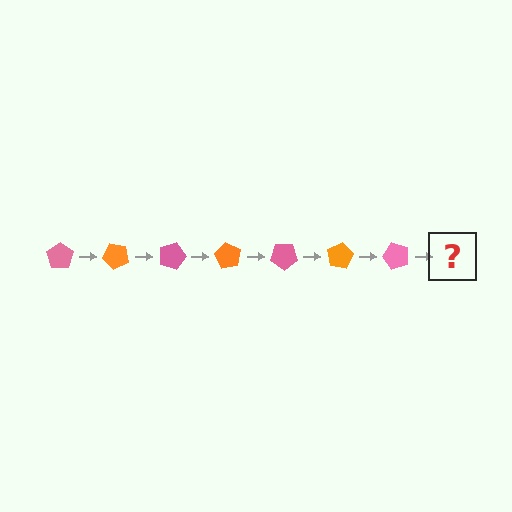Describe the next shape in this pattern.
It should be an orange pentagon, rotated 315 degrees from the start.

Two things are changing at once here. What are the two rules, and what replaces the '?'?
The two rules are that it rotates 45 degrees each step and the color cycles through pink and orange. The '?' should be an orange pentagon, rotated 315 degrees from the start.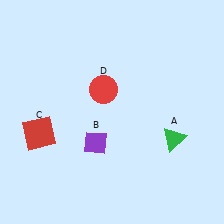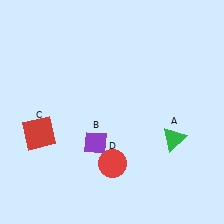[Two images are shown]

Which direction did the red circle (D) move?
The red circle (D) moved down.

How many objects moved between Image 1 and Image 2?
1 object moved between the two images.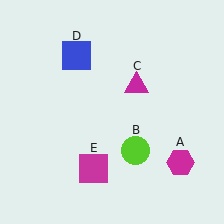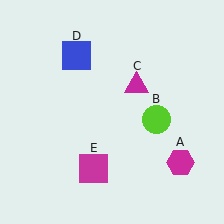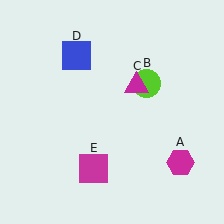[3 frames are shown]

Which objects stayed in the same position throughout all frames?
Magenta hexagon (object A) and magenta triangle (object C) and blue square (object D) and magenta square (object E) remained stationary.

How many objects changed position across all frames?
1 object changed position: lime circle (object B).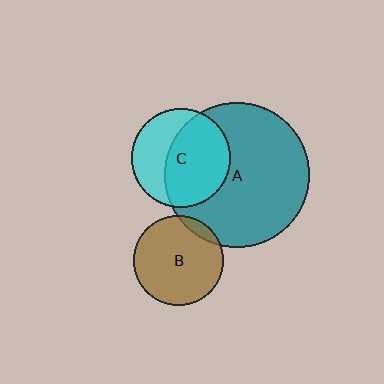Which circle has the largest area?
Circle A (teal).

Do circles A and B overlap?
Yes.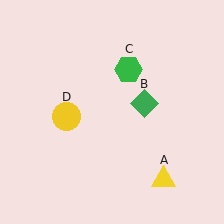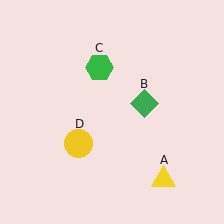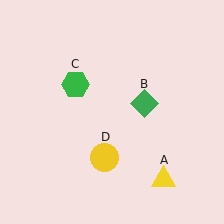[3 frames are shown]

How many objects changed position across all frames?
2 objects changed position: green hexagon (object C), yellow circle (object D).